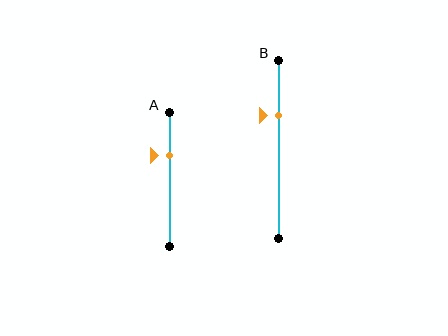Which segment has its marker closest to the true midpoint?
Segment A has its marker closest to the true midpoint.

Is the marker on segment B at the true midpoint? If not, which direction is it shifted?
No, the marker on segment B is shifted upward by about 19% of the segment length.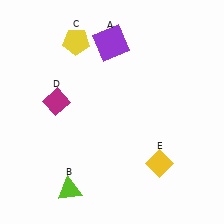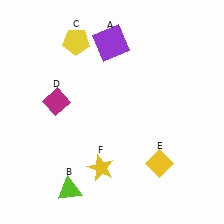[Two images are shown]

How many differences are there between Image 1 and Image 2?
There is 1 difference between the two images.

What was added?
A yellow star (F) was added in Image 2.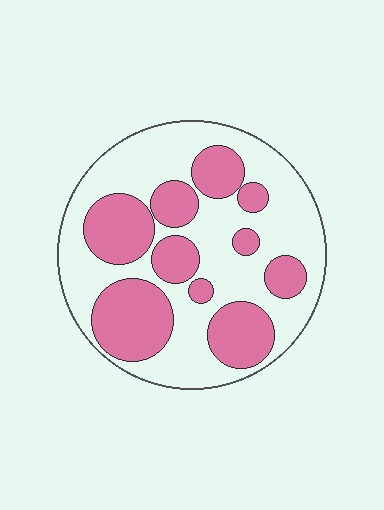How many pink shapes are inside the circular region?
10.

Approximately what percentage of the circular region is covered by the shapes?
Approximately 40%.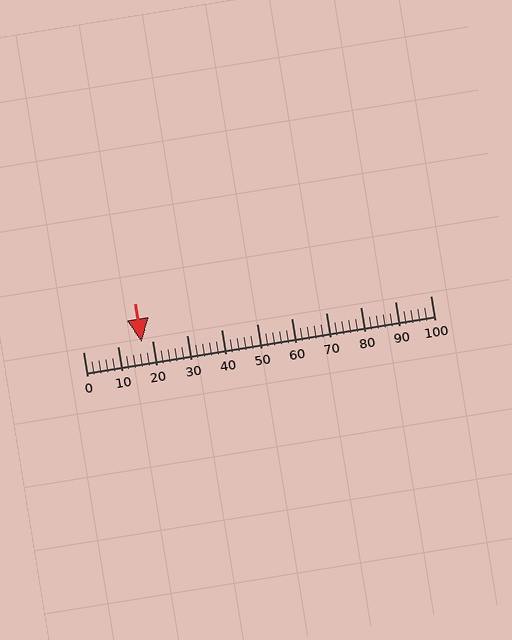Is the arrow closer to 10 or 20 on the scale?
The arrow is closer to 20.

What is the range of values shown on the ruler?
The ruler shows values from 0 to 100.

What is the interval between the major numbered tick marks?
The major tick marks are spaced 10 units apart.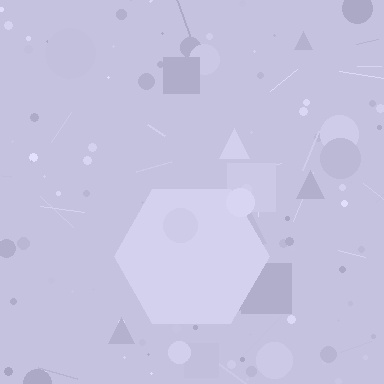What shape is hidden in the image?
A hexagon is hidden in the image.